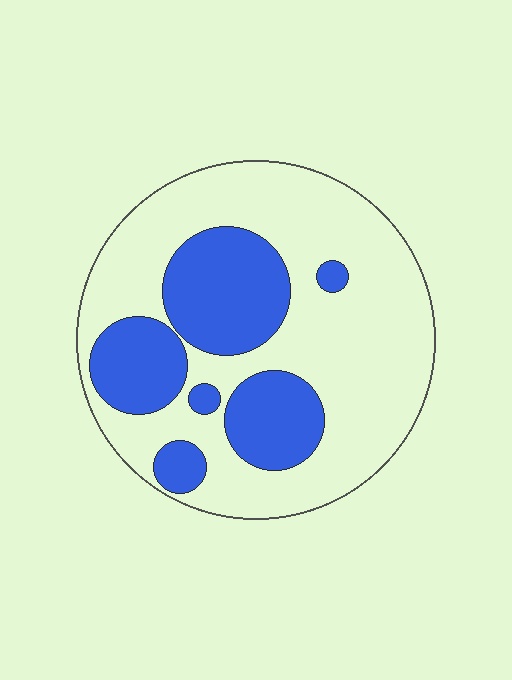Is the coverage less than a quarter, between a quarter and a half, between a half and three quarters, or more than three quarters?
Between a quarter and a half.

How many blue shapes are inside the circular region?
6.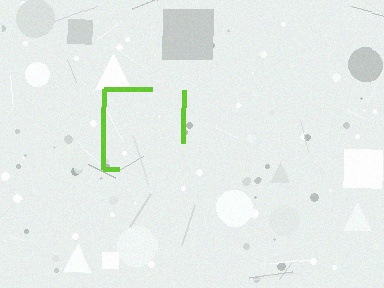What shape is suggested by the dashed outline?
The dashed outline suggests a square.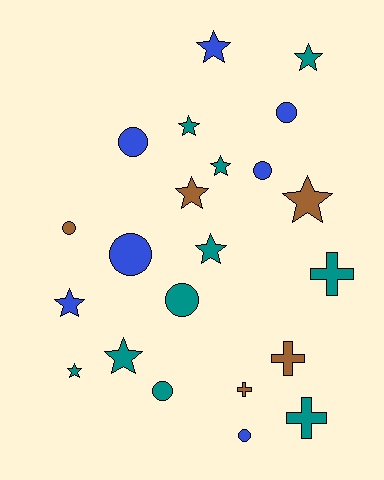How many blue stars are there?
There are 2 blue stars.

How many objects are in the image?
There are 22 objects.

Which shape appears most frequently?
Star, with 10 objects.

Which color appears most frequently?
Teal, with 10 objects.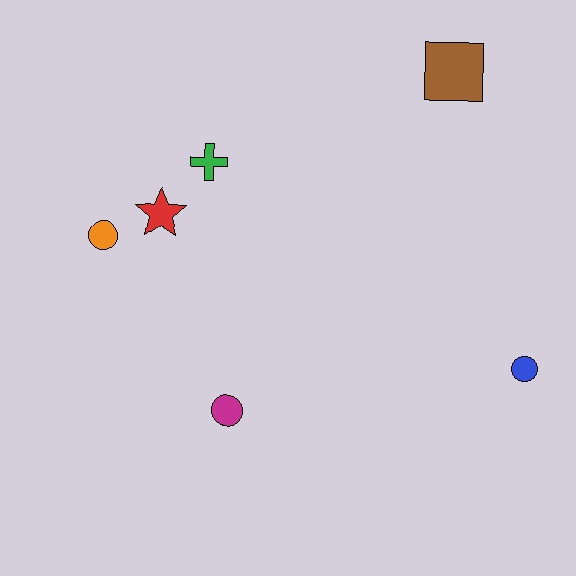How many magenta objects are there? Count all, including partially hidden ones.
There is 1 magenta object.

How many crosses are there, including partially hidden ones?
There is 1 cross.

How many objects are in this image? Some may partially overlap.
There are 6 objects.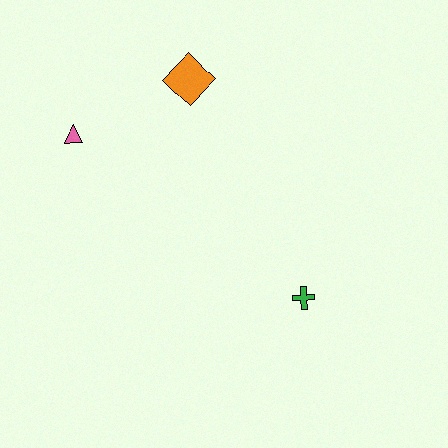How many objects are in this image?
There are 3 objects.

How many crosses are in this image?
There is 1 cross.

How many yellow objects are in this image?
There are no yellow objects.